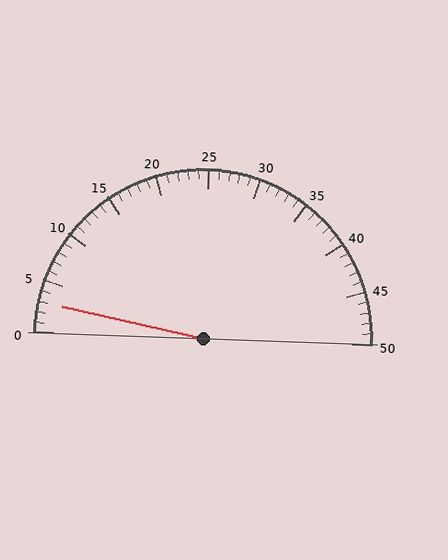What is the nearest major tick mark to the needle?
The nearest major tick mark is 5.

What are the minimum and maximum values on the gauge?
The gauge ranges from 0 to 50.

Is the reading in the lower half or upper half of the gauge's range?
The reading is in the lower half of the range (0 to 50).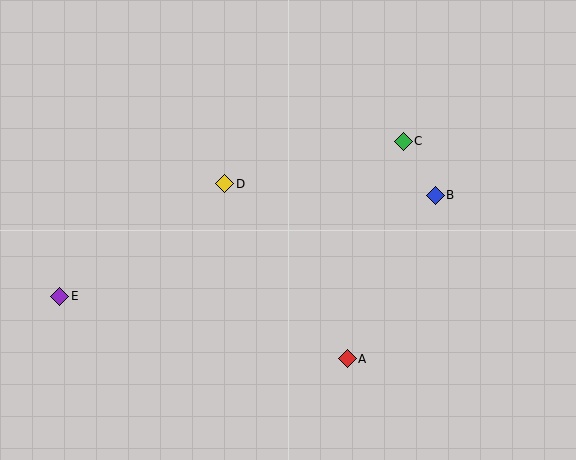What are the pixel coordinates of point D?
Point D is at (225, 184).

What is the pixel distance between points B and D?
The distance between B and D is 211 pixels.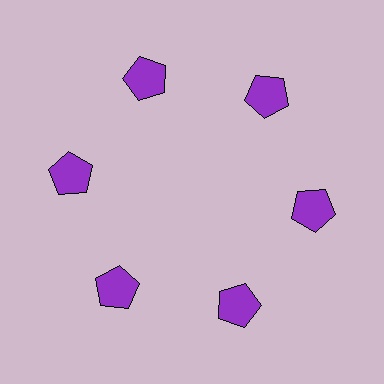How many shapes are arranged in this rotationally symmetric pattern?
There are 6 shapes, arranged in 6 groups of 1.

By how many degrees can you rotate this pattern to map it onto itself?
The pattern maps onto itself every 60 degrees of rotation.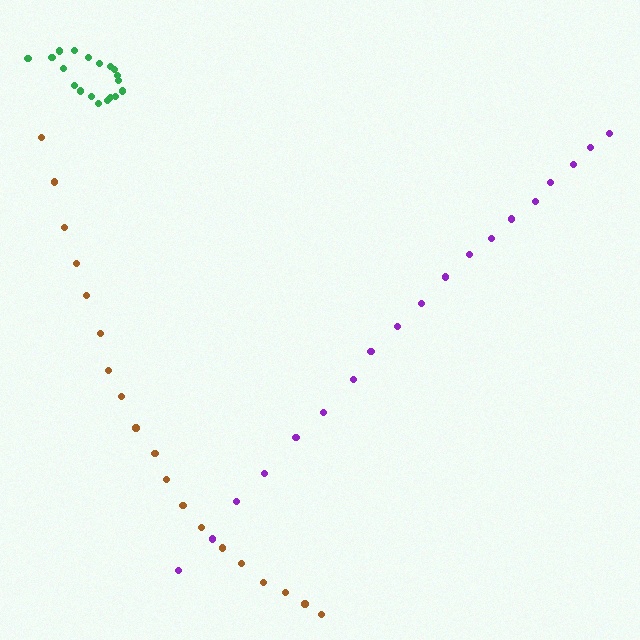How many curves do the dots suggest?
There are 3 distinct paths.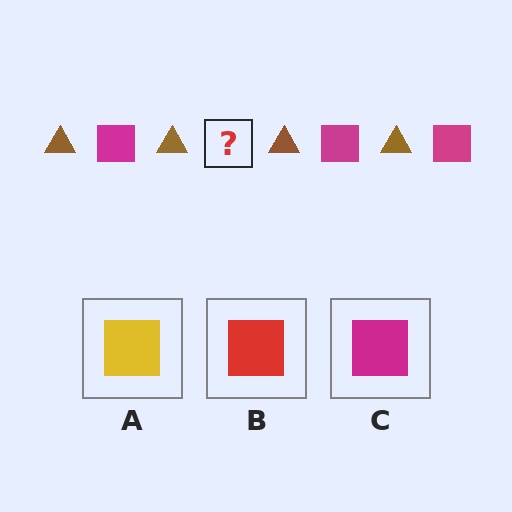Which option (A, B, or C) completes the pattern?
C.